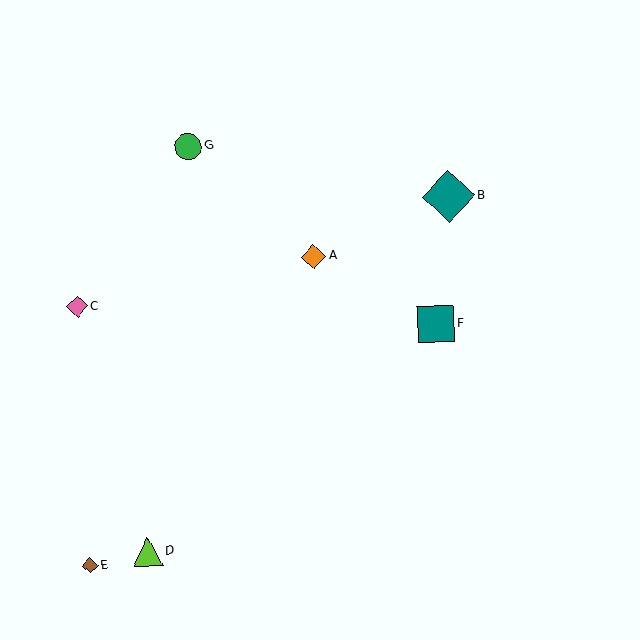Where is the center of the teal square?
The center of the teal square is at (436, 324).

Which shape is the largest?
The teal diamond (labeled B) is the largest.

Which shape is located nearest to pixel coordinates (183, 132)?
The green circle (labeled G) at (188, 146) is nearest to that location.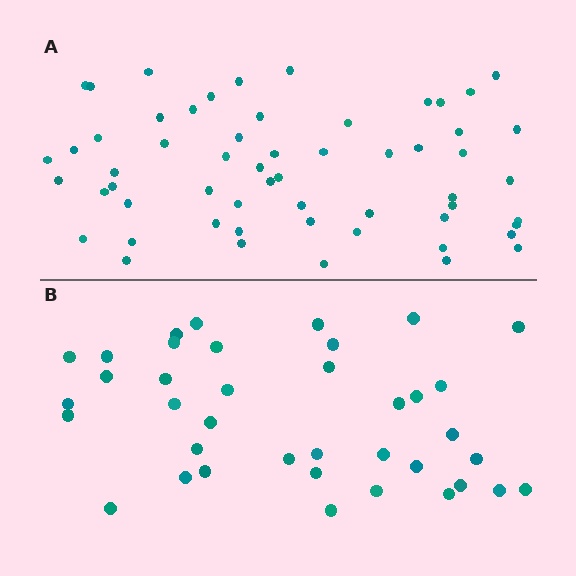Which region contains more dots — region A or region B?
Region A (the top region) has more dots.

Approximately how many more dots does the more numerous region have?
Region A has approximately 20 more dots than region B.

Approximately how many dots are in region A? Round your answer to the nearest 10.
About 60 dots. (The exact count is 58, which rounds to 60.)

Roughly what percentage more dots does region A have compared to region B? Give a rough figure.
About 55% more.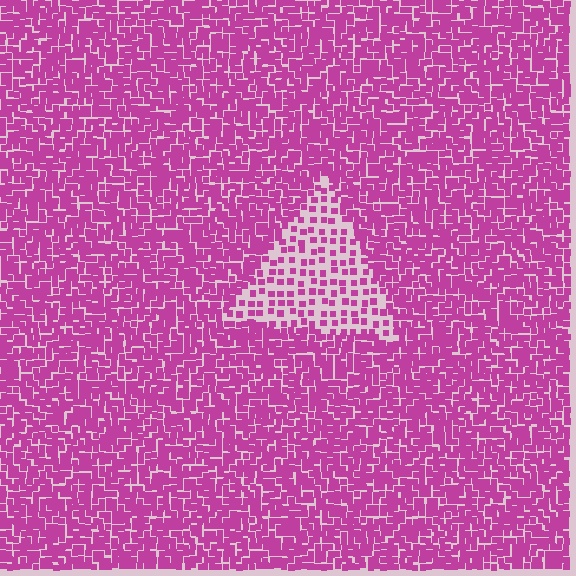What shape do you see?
I see a triangle.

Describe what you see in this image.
The image contains small magenta elements arranged at two different densities. A triangle-shaped region is visible where the elements are less densely packed than the surrounding area.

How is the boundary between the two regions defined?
The boundary is defined by a change in element density (approximately 2.4x ratio). All elements are the same color, size, and shape.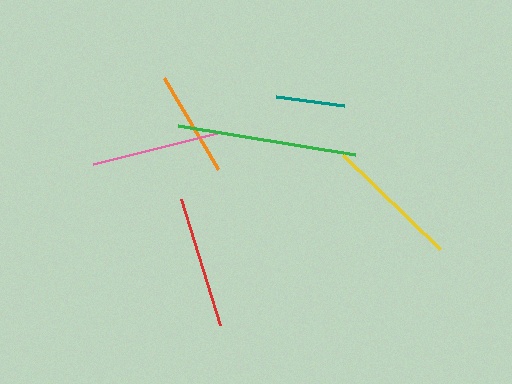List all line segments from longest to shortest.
From longest to shortest: green, yellow, pink, red, orange, teal.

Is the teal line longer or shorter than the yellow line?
The yellow line is longer than the teal line.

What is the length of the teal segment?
The teal segment is approximately 69 pixels long.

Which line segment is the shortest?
The teal line is the shortest at approximately 69 pixels.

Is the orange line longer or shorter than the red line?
The red line is longer than the orange line.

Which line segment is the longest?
The green line is the longest at approximately 179 pixels.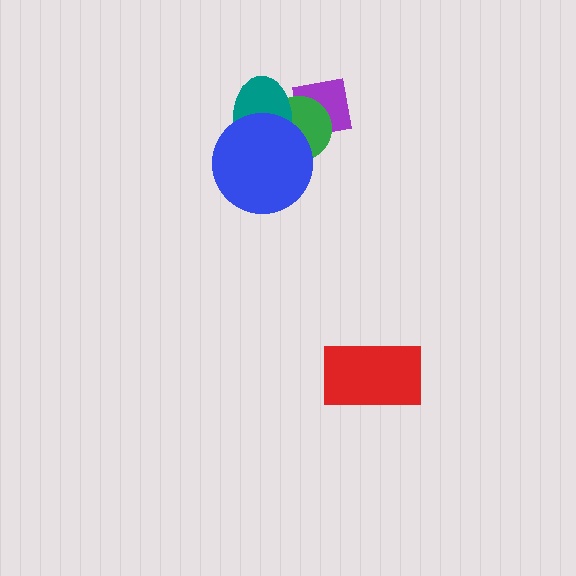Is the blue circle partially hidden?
No, no other shape covers it.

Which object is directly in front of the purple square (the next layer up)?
The green circle is directly in front of the purple square.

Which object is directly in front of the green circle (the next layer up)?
The teal ellipse is directly in front of the green circle.